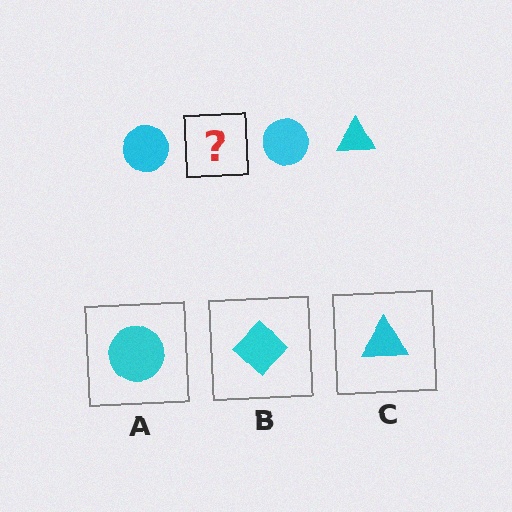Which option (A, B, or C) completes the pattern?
C.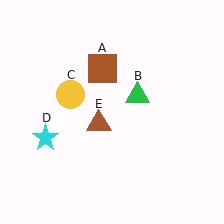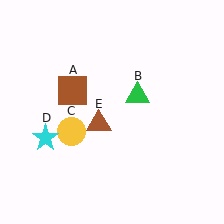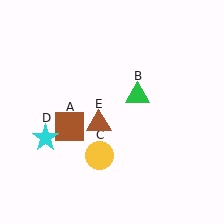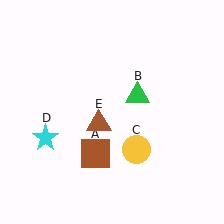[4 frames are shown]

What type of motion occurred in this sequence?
The brown square (object A), yellow circle (object C) rotated counterclockwise around the center of the scene.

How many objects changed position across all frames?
2 objects changed position: brown square (object A), yellow circle (object C).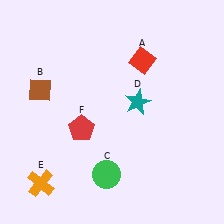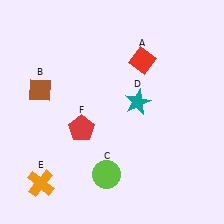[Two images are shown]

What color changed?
The circle (C) changed from green in Image 1 to lime in Image 2.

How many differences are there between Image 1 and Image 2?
There is 1 difference between the two images.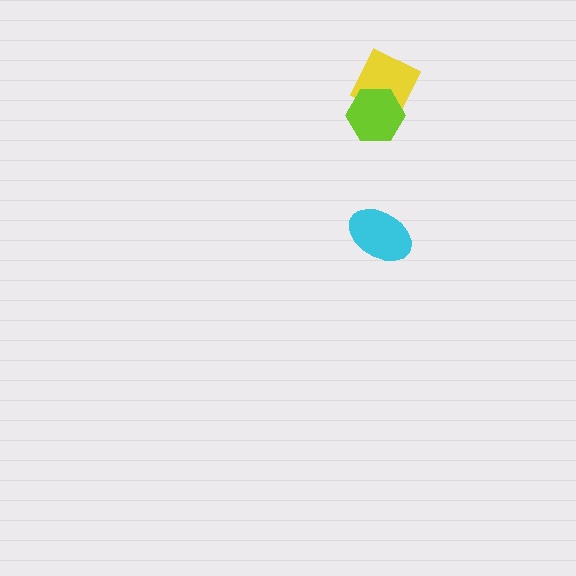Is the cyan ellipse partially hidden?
No, no other shape covers it.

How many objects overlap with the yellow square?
1 object overlaps with the yellow square.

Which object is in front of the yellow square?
The lime hexagon is in front of the yellow square.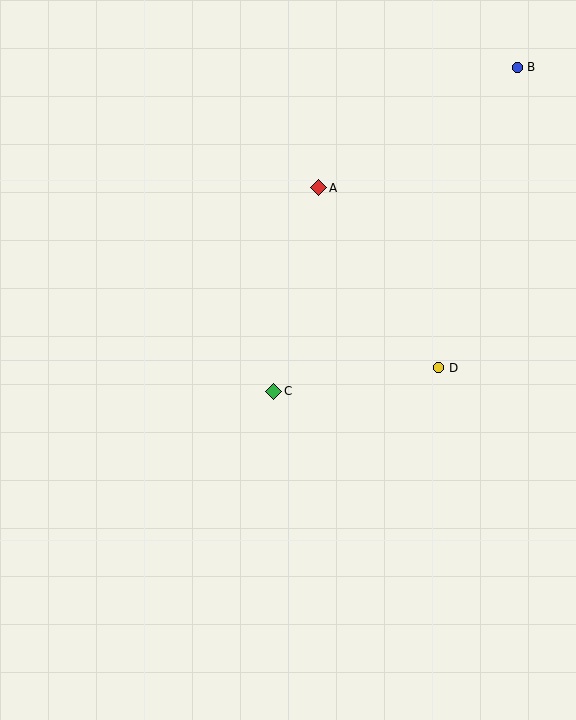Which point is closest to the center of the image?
Point C at (274, 391) is closest to the center.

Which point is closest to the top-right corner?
Point B is closest to the top-right corner.